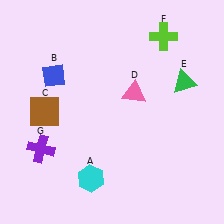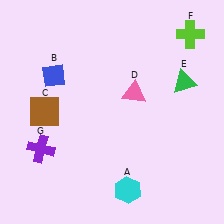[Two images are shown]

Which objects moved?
The objects that moved are: the cyan hexagon (A), the lime cross (F).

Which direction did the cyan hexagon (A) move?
The cyan hexagon (A) moved right.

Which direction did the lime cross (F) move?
The lime cross (F) moved right.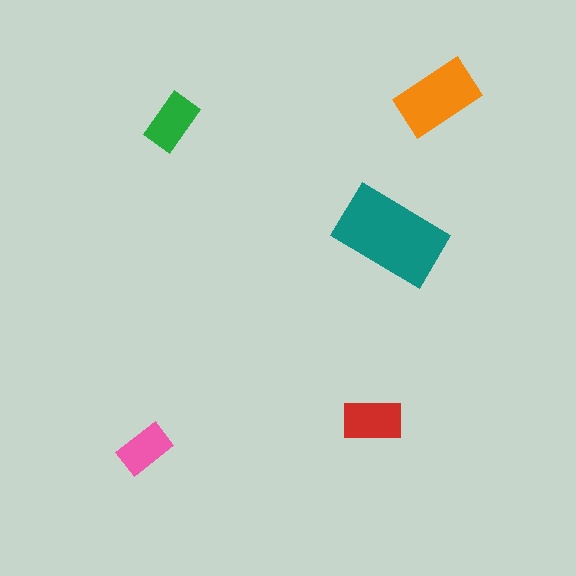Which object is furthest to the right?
The orange rectangle is rightmost.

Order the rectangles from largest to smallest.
the teal one, the orange one, the red one, the green one, the pink one.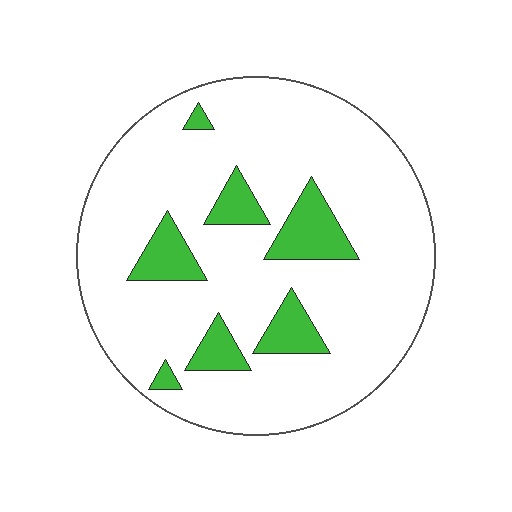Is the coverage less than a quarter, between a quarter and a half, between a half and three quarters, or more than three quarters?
Less than a quarter.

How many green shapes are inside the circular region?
7.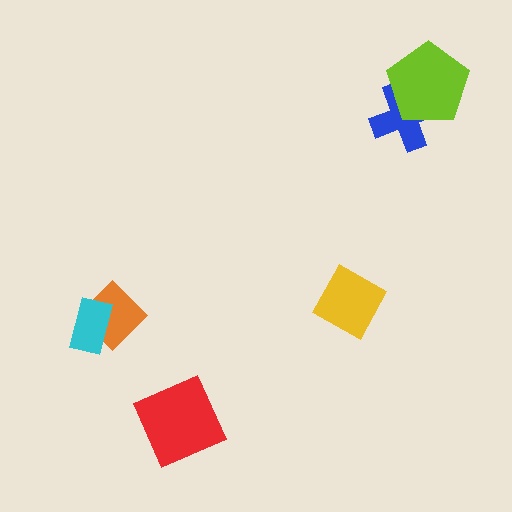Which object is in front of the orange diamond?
The cyan rectangle is in front of the orange diamond.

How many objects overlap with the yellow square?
0 objects overlap with the yellow square.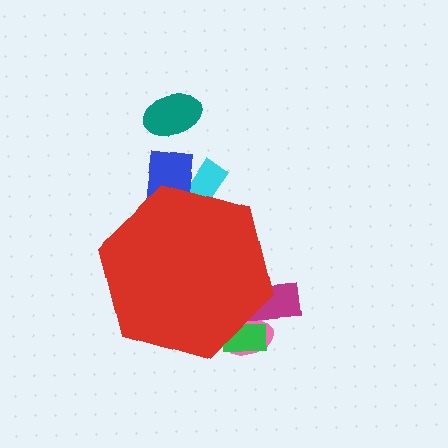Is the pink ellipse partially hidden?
Yes, the pink ellipse is partially hidden behind the red hexagon.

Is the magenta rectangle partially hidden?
Yes, the magenta rectangle is partially hidden behind the red hexagon.